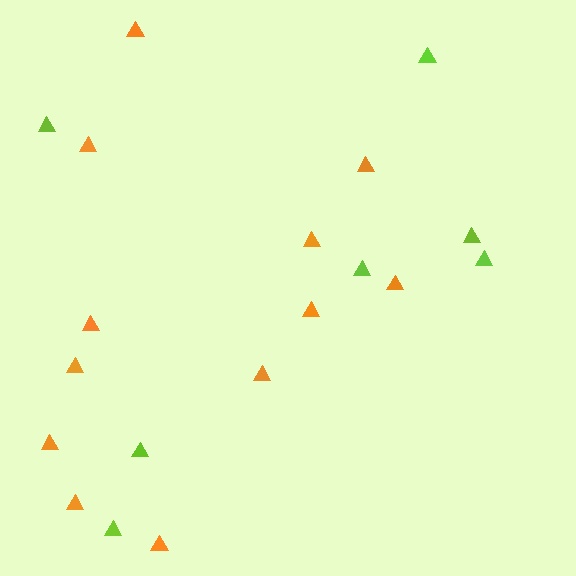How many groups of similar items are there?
There are 2 groups: one group of lime triangles (7) and one group of orange triangles (12).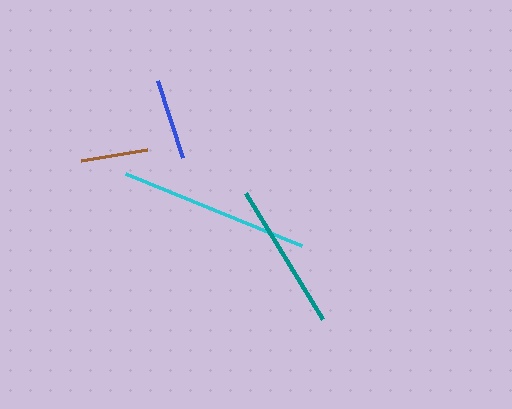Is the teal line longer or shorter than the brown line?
The teal line is longer than the brown line.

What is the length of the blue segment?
The blue segment is approximately 81 pixels long.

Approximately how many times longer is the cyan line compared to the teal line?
The cyan line is approximately 1.3 times the length of the teal line.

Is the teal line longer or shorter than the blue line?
The teal line is longer than the blue line.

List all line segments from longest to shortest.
From longest to shortest: cyan, teal, blue, brown.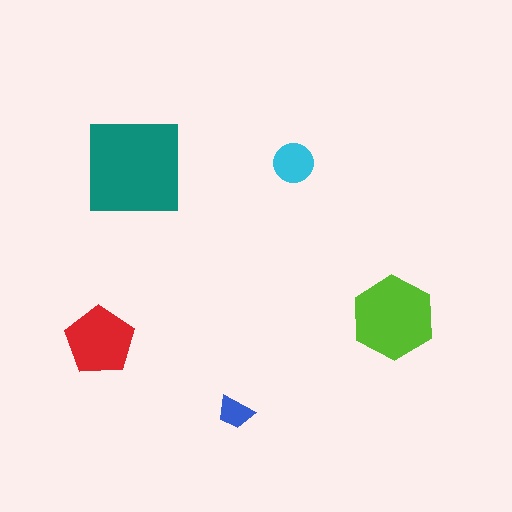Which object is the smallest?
The blue trapezoid.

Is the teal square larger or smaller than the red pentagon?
Larger.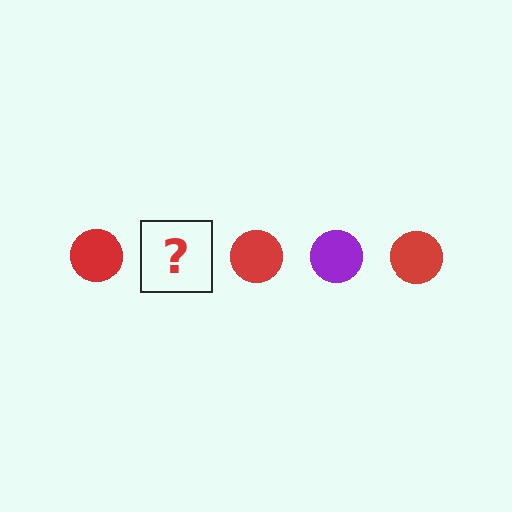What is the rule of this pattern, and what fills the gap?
The rule is that the pattern cycles through red, purple circles. The gap should be filled with a purple circle.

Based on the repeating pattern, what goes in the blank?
The blank should be a purple circle.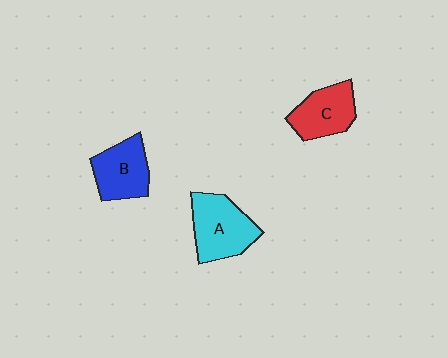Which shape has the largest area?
Shape A (cyan).